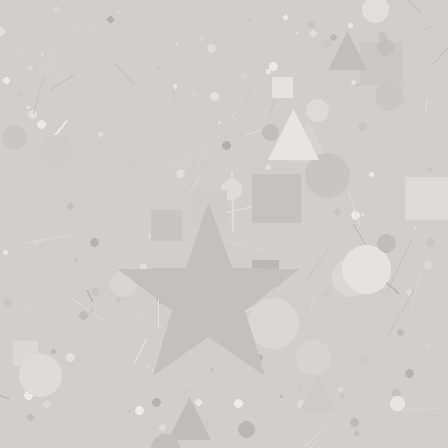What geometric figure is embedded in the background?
A star is embedded in the background.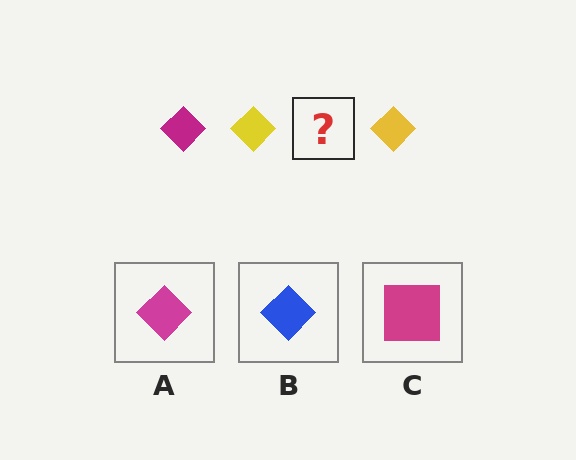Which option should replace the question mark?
Option A.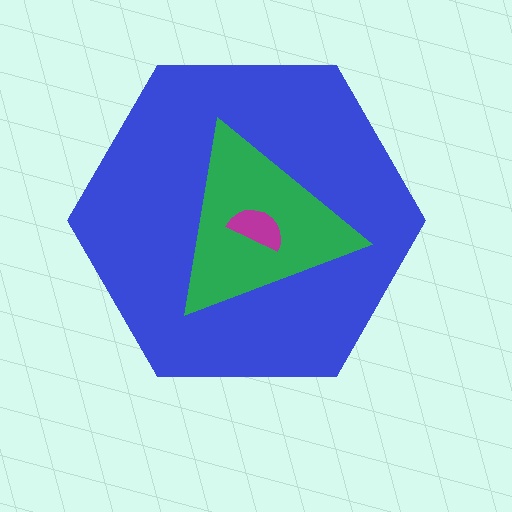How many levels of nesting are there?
3.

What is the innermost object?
The magenta semicircle.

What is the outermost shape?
The blue hexagon.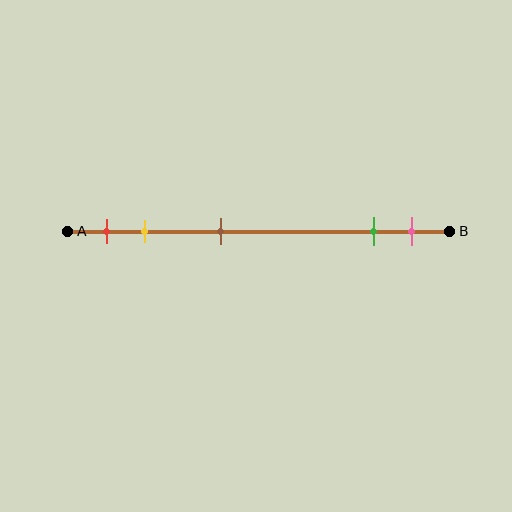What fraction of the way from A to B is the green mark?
The green mark is approximately 80% (0.8) of the way from A to B.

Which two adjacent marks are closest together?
The green and pink marks are the closest adjacent pair.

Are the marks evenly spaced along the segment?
No, the marks are not evenly spaced.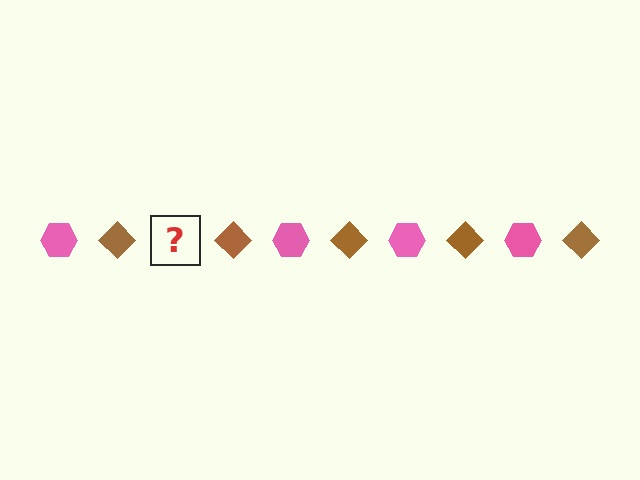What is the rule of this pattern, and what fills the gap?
The rule is that the pattern alternates between pink hexagon and brown diamond. The gap should be filled with a pink hexagon.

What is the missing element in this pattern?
The missing element is a pink hexagon.